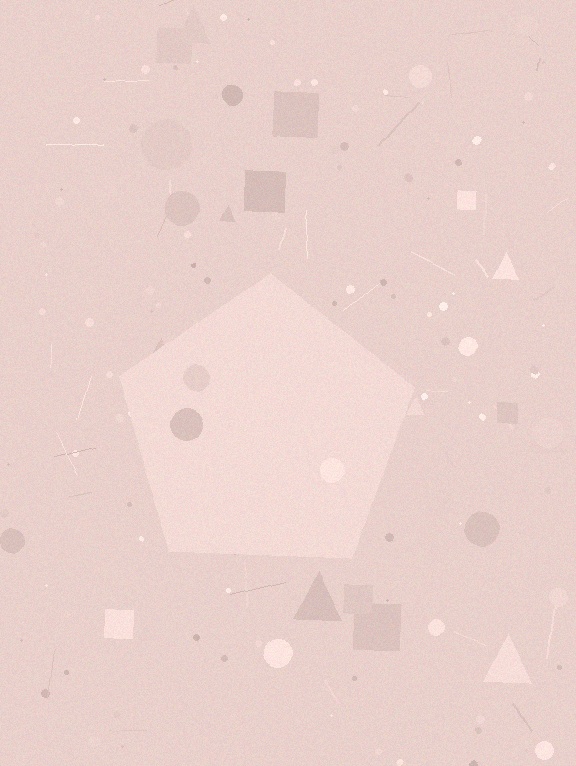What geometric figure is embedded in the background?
A pentagon is embedded in the background.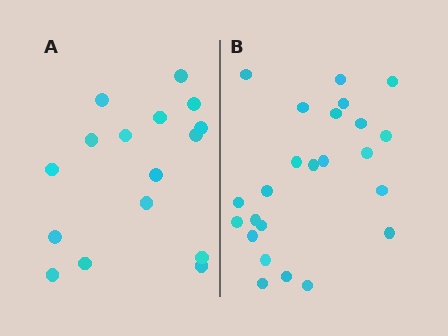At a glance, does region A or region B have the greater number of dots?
Region B (the right region) has more dots.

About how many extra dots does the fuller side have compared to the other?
Region B has roughly 8 or so more dots than region A.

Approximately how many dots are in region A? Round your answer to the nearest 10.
About 20 dots. (The exact count is 16, which rounds to 20.)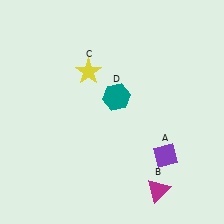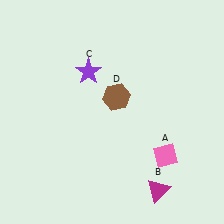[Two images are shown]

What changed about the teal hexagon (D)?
In Image 1, D is teal. In Image 2, it changed to brown.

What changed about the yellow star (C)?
In Image 1, C is yellow. In Image 2, it changed to purple.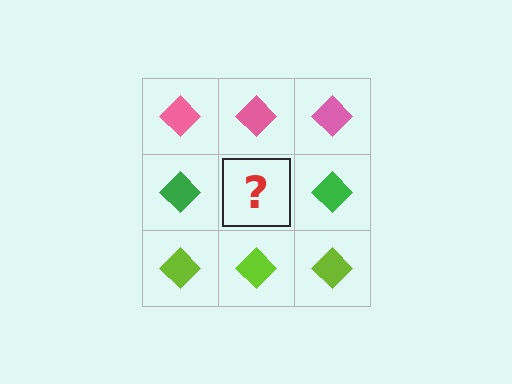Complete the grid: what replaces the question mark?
The question mark should be replaced with a green diamond.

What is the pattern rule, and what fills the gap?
The rule is that each row has a consistent color. The gap should be filled with a green diamond.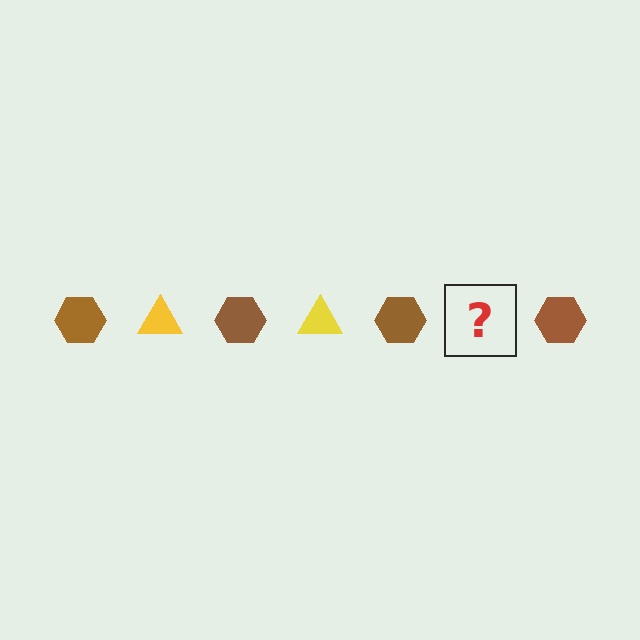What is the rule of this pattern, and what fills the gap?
The rule is that the pattern alternates between brown hexagon and yellow triangle. The gap should be filled with a yellow triangle.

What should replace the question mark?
The question mark should be replaced with a yellow triangle.